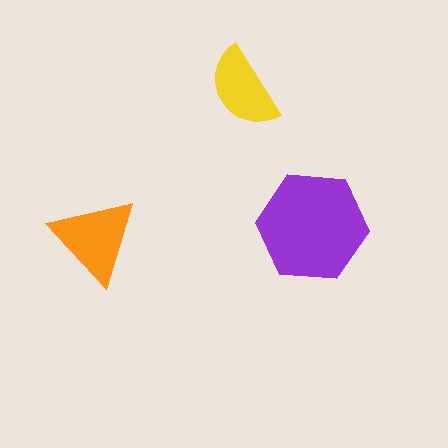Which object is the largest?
The purple hexagon.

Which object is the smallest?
The yellow semicircle.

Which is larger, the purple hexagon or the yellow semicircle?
The purple hexagon.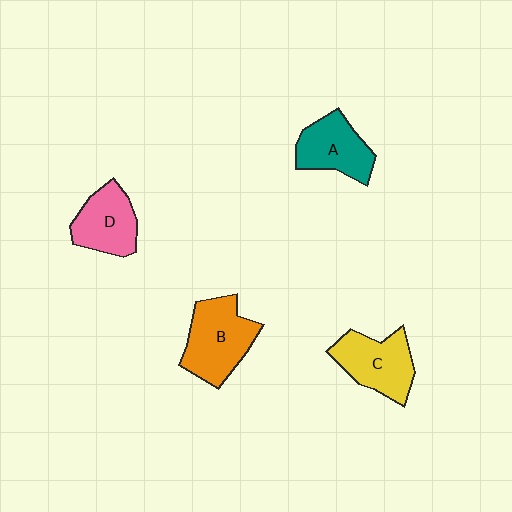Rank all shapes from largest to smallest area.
From largest to smallest: B (orange), C (yellow), A (teal), D (pink).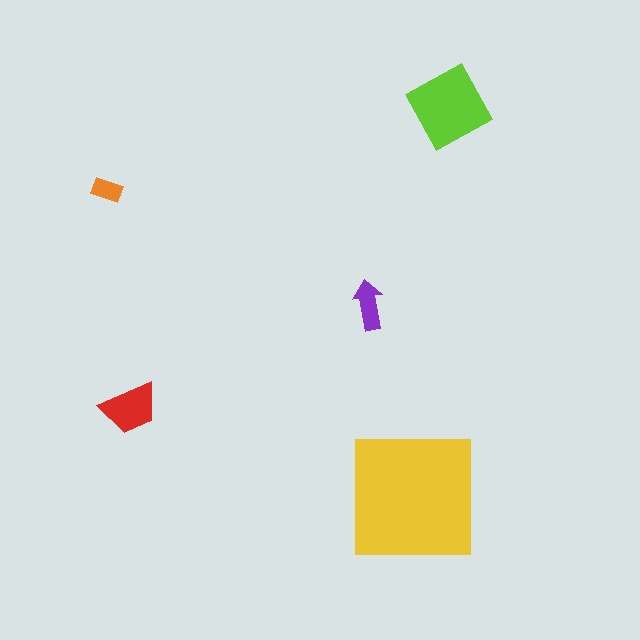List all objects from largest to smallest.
The yellow square, the lime diamond, the red trapezoid, the purple arrow, the orange rectangle.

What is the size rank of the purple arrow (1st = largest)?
4th.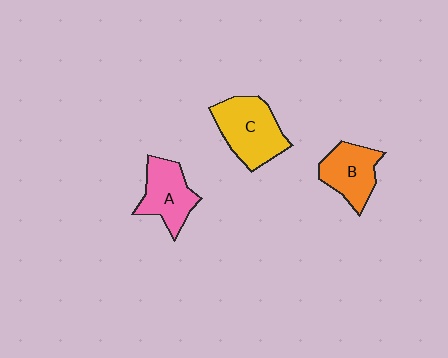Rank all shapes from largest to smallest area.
From largest to smallest: C (yellow), A (pink), B (orange).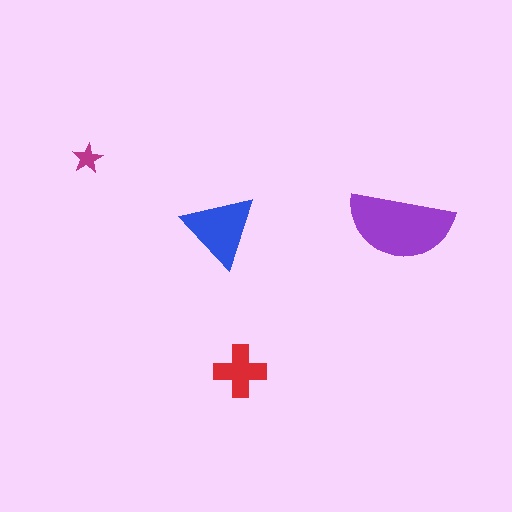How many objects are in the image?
There are 4 objects in the image.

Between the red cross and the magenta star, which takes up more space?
The red cross.